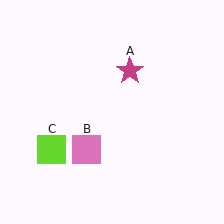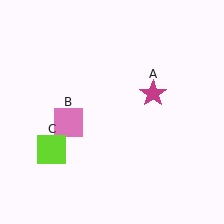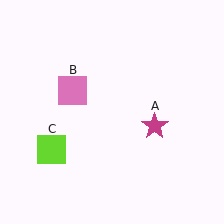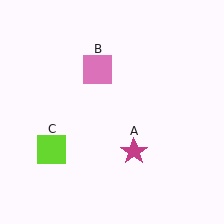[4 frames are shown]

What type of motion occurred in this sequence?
The magenta star (object A), pink square (object B) rotated clockwise around the center of the scene.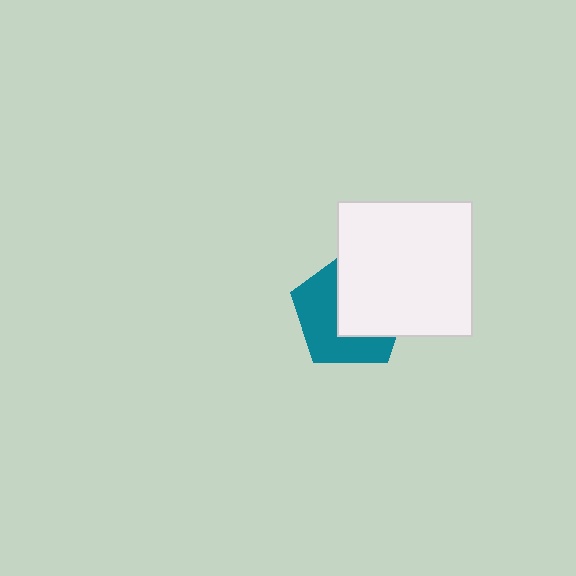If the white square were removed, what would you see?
You would see the complete teal pentagon.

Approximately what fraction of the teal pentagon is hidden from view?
Roughly 50% of the teal pentagon is hidden behind the white square.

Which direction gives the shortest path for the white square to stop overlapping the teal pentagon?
Moving toward the upper-right gives the shortest separation.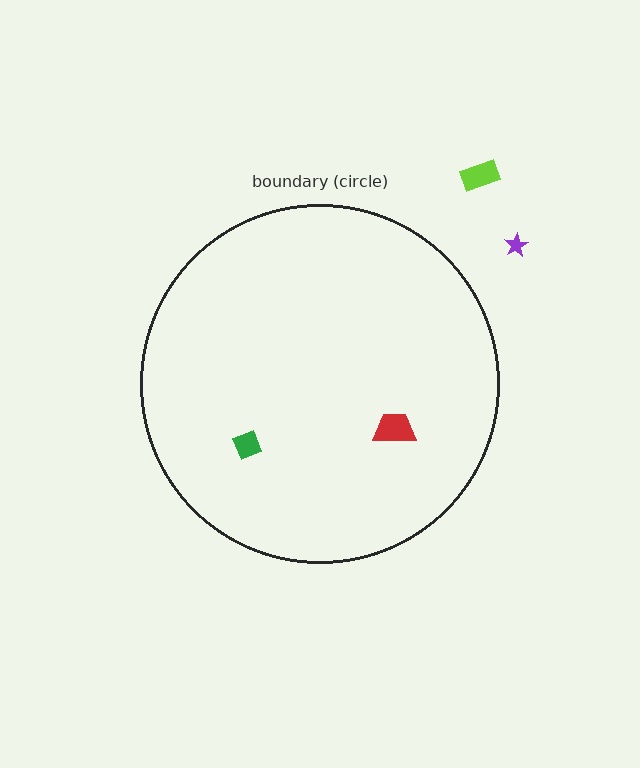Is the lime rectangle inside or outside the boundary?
Outside.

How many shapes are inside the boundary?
2 inside, 2 outside.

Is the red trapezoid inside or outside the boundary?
Inside.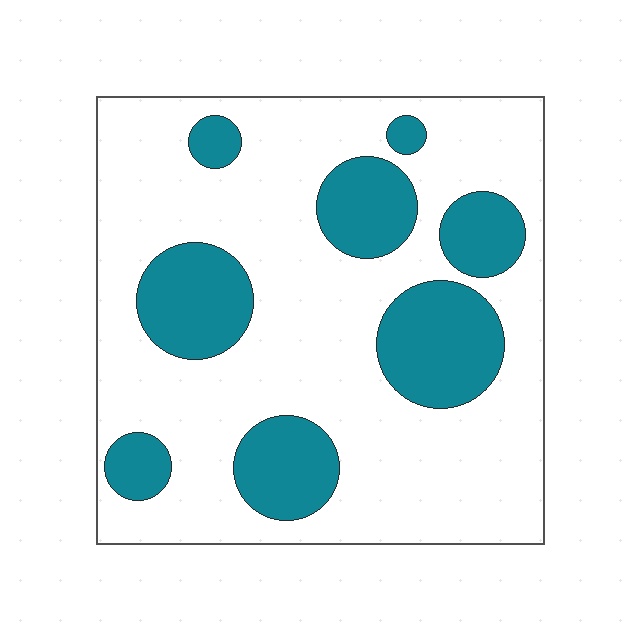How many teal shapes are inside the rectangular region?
8.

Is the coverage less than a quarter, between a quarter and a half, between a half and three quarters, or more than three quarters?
Between a quarter and a half.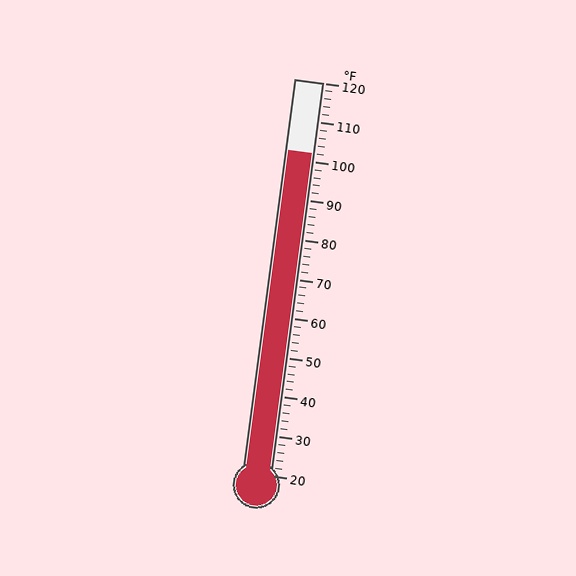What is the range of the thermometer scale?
The thermometer scale ranges from 20°F to 120°F.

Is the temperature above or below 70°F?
The temperature is above 70°F.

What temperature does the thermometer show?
The thermometer shows approximately 102°F.